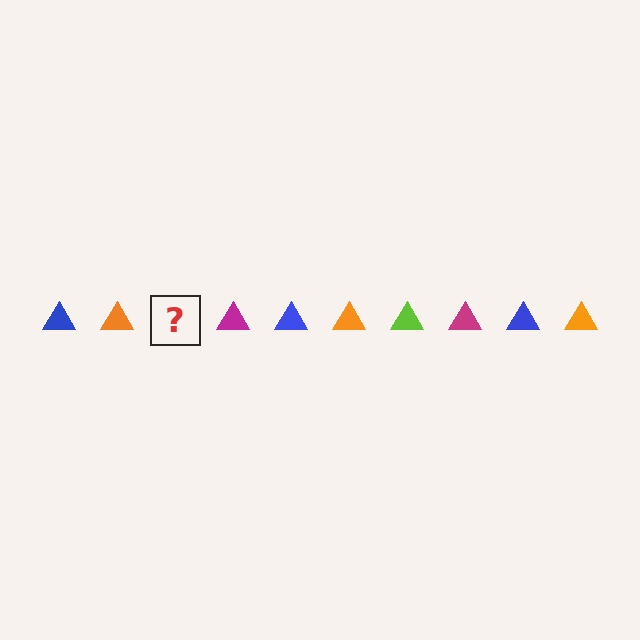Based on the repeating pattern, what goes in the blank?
The blank should be a lime triangle.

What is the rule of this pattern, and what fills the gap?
The rule is that the pattern cycles through blue, orange, lime, magenta triangles. The gap should be filled with a lime triangle.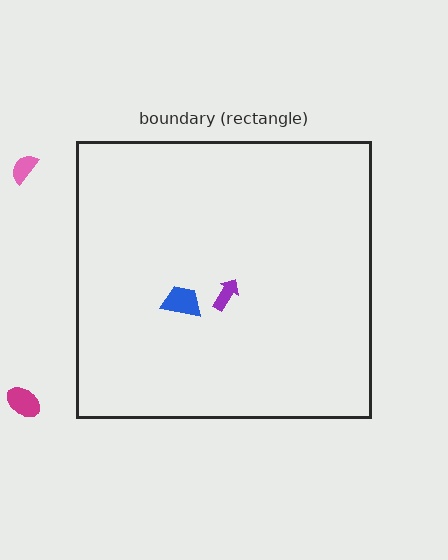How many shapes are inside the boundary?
2 inside, 2 outside.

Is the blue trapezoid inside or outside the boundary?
Inside.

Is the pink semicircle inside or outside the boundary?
Outside.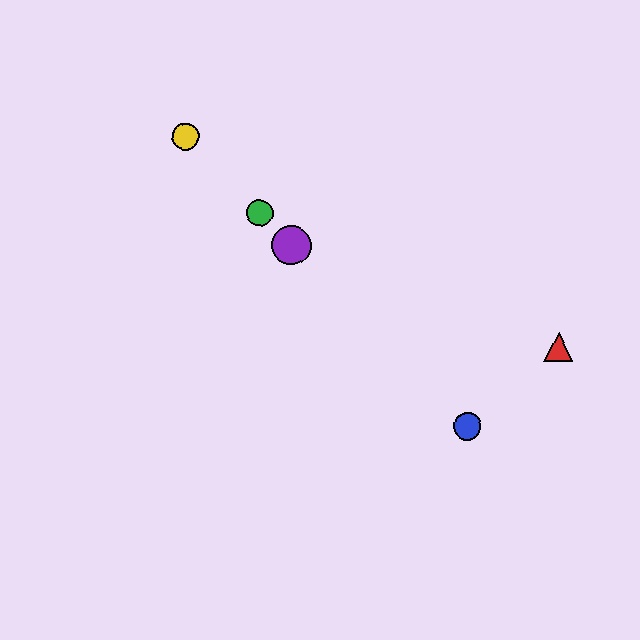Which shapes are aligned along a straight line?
The blue circle, the green circle, the yellow circle, the purple circle are aligned along a straight line.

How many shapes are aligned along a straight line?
4 shapes (the blue circle, the green circle, the yellow circle, the purple circle) are aligned along a straight line.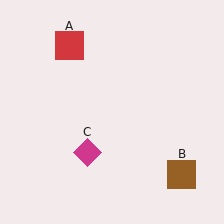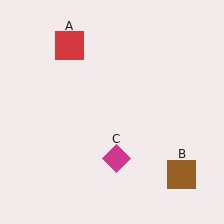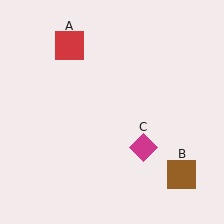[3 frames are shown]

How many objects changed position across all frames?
1 object changed position: magenta diamond (object C).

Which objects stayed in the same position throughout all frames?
Red square (object A) and brown square (object B) remained stationary.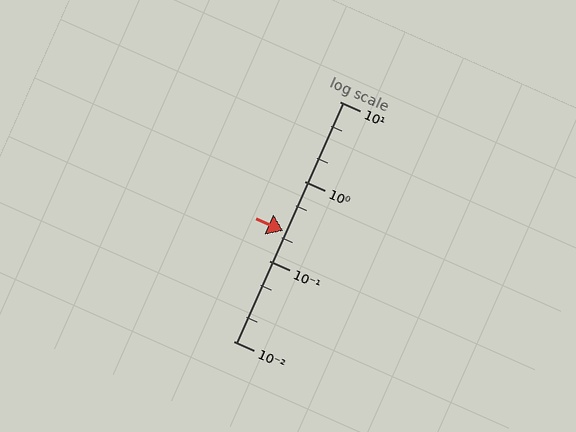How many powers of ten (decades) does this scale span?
The scale spans 3 decades, from 0.01 to 10.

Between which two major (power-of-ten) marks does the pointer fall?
The pointer is between 0.1 and 1.